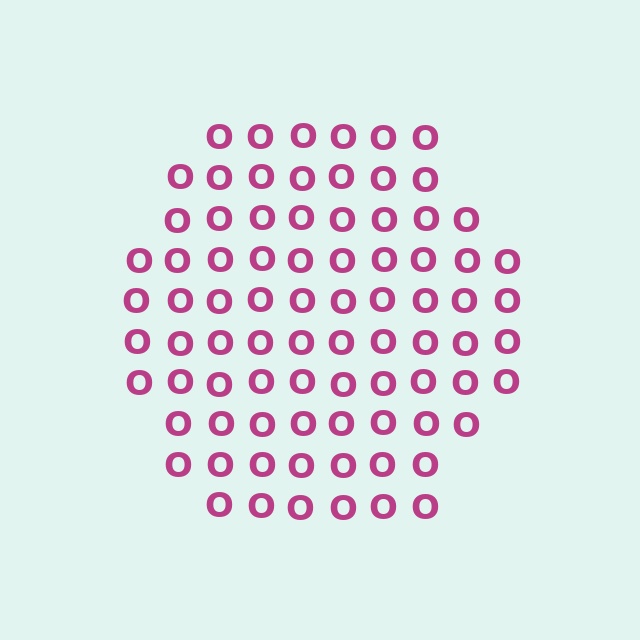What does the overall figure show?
The overall figure shows a hexagon.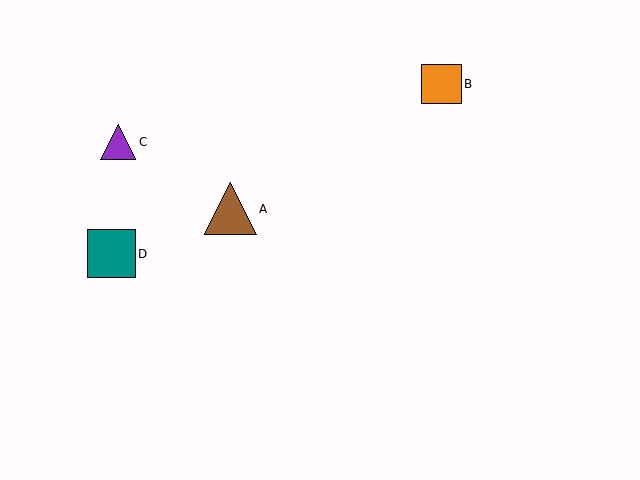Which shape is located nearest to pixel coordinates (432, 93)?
The orange square (labeled B) at (441, 84) is nearest to that location.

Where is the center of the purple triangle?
The center of the purple triangle is at (118, 142).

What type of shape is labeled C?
Shape C is a purple triangle.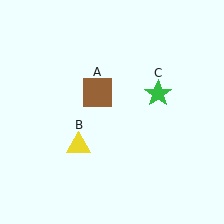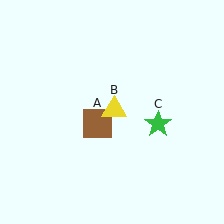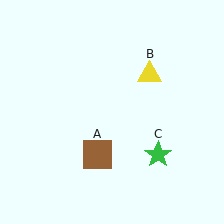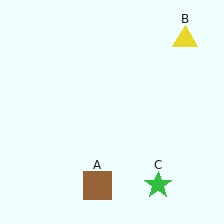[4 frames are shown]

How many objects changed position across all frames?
3 objects changed position: brown square (object A), yellow triangle (object B), green star (object C).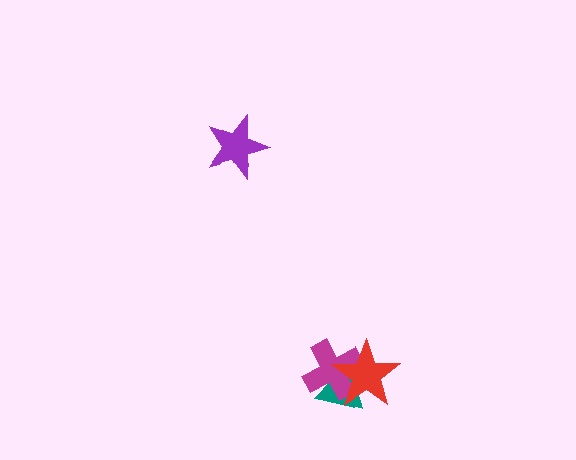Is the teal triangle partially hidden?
Yes, it is partially covered by another shape.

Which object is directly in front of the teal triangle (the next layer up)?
The magenta cross is directly in front of the teal triangle.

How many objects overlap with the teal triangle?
2 objects overlap with the teal triangle.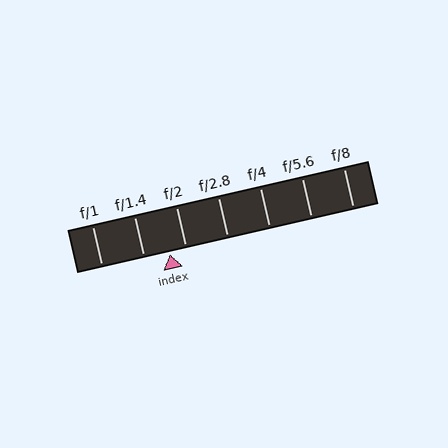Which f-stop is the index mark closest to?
The index mark is closest to f/2.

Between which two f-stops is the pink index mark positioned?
The index mark is between f/1.4 and f/2.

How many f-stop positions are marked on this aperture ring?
There are 7 f-stop positions marked.